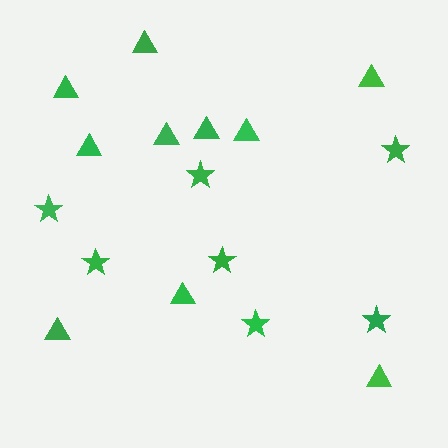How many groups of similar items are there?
There are 2 groups: one group of triangles (10) and one group of stars (7).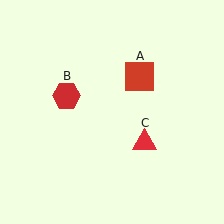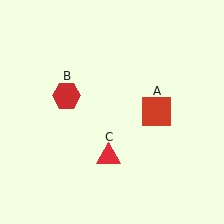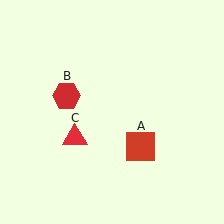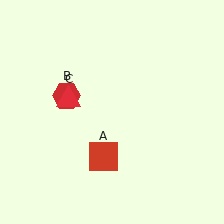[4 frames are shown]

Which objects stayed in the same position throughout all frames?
Red hexagon (object B) remained stationary.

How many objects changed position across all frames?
2 objects changed position: red square (object A), red triangle (object C).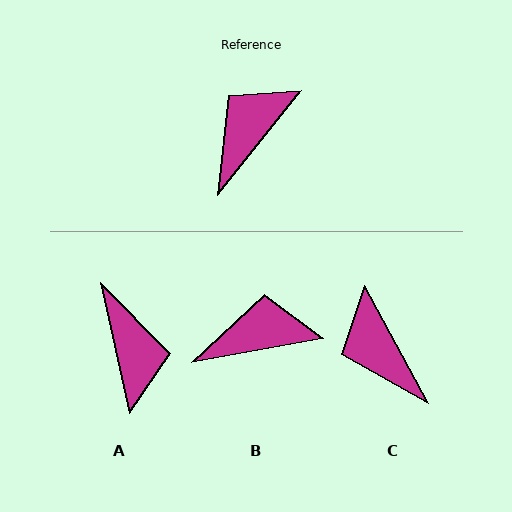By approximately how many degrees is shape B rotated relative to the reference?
Approximately 41 degrees clockwise.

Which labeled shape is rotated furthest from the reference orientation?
A, about 129 degrees away.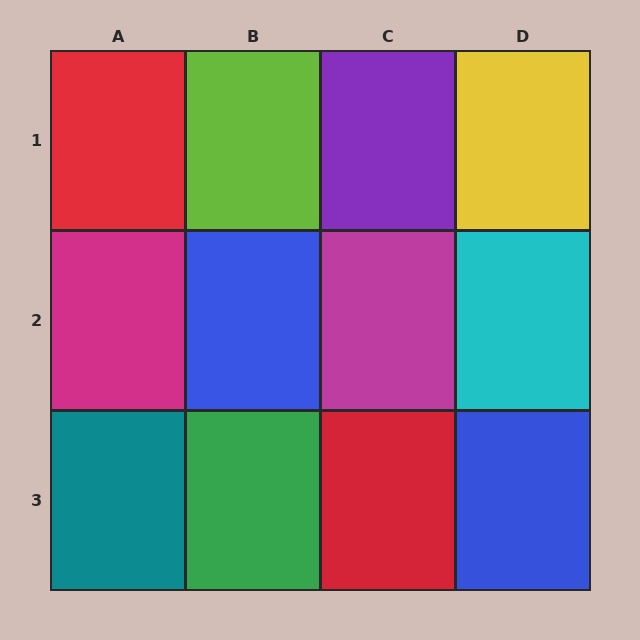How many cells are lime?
1 cell is lime.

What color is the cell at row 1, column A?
Red.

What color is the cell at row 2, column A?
Magenta.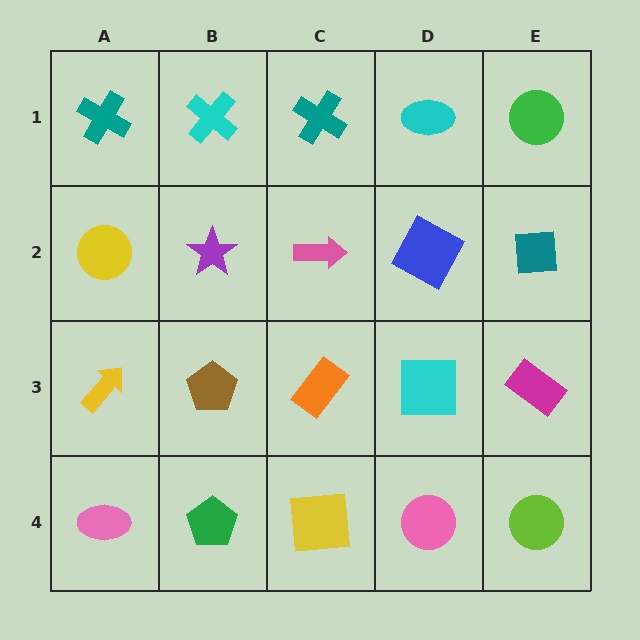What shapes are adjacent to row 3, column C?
A pink arrow (row 2, column C), a yellow square (row 4, column C), a brown pentagon (row 3, column B), a cyan square (row 3, column D).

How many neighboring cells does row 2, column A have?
3.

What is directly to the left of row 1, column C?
A cyan cross.